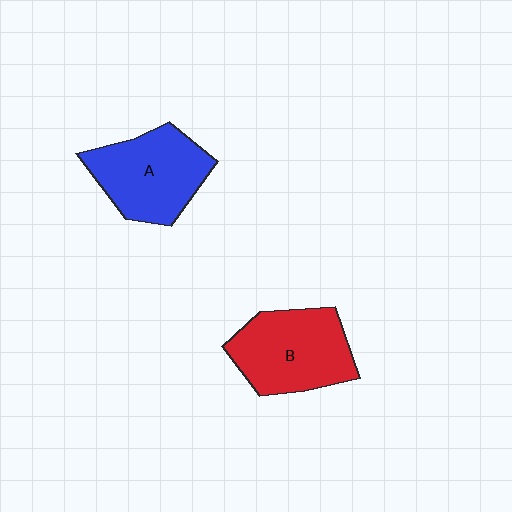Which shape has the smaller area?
Shape A (blue).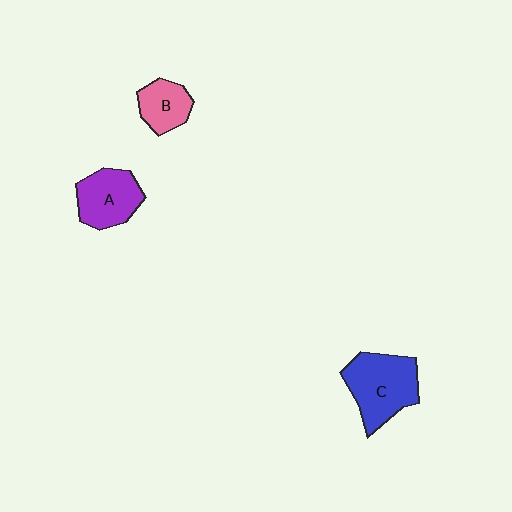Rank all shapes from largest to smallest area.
From largest to smallest: C (blue), A (purple), B (pink).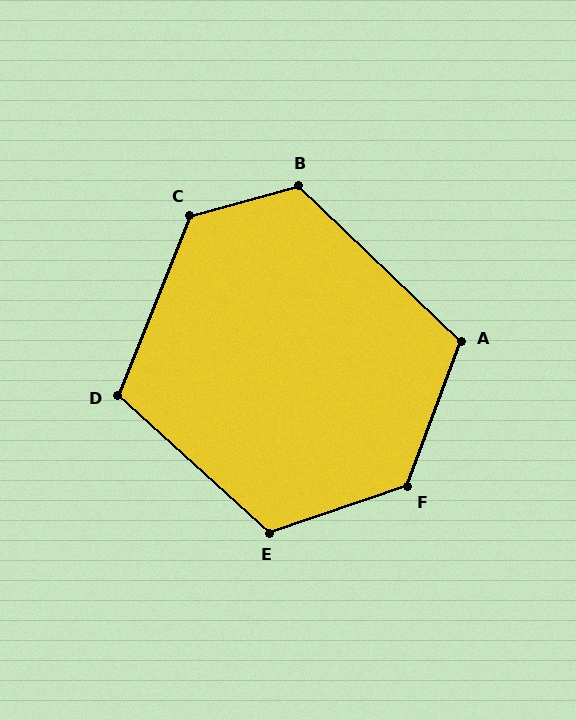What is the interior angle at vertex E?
Approximately 119 degrees (obtuse).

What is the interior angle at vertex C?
Approximately 127 degrees (obtuse).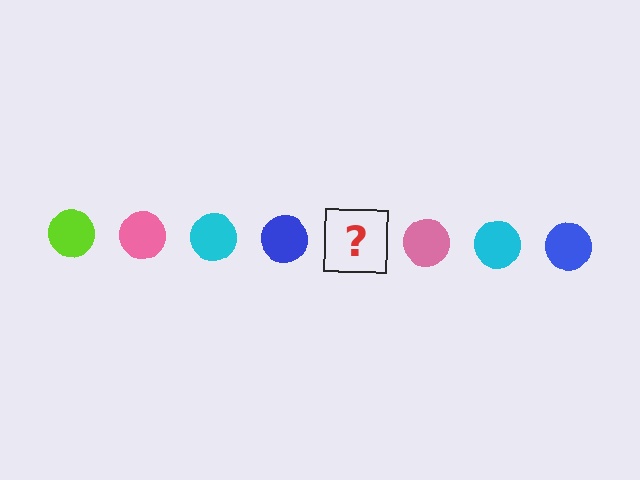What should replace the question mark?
The question mark should be replaced with a lime circle.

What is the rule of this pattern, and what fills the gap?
The rule is that the pattern cycles through lime, pink, cyan, blue circles. The gap should be filled with a lime circle.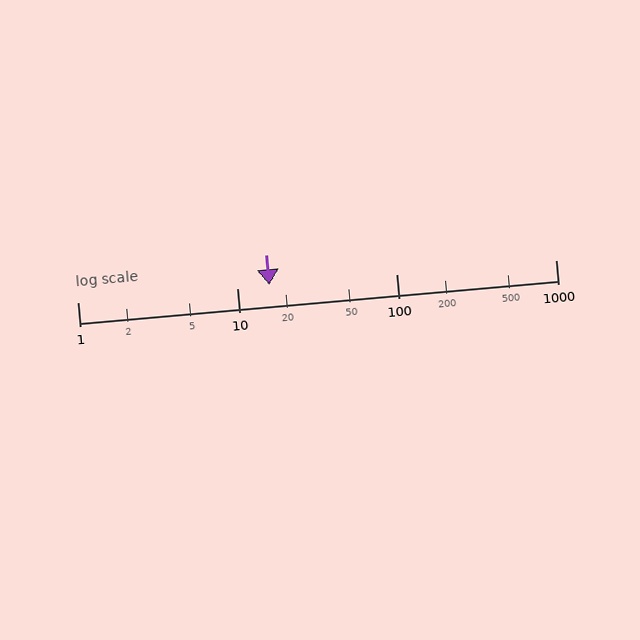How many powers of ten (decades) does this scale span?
The scale spans 3 decades, from 1 to 1000.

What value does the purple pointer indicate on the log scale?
The pointer indicates approximately 16.